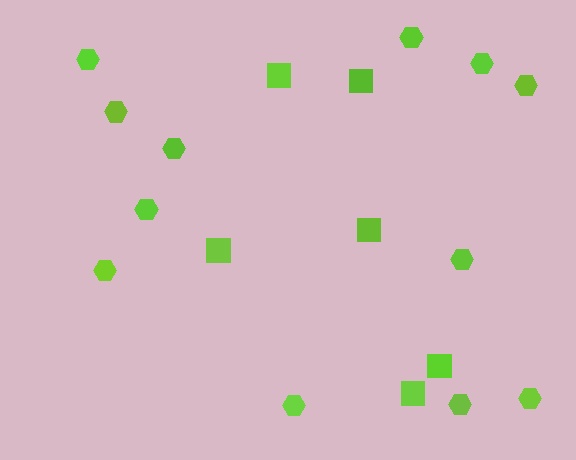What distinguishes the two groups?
There are 2 groups: one group of hexagons (12) and one group of squares (6).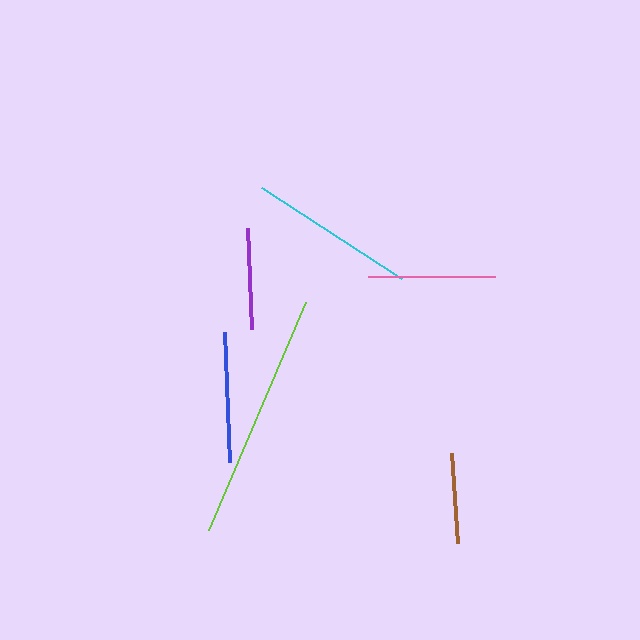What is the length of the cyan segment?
The cyan segment is approximately 167 pixels long.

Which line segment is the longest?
The lime line is the longest at approximately 248 pixels.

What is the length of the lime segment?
The lime segment is approximately 248 pixels long.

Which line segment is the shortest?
The brown line is the shortest at approximately 90 pixels.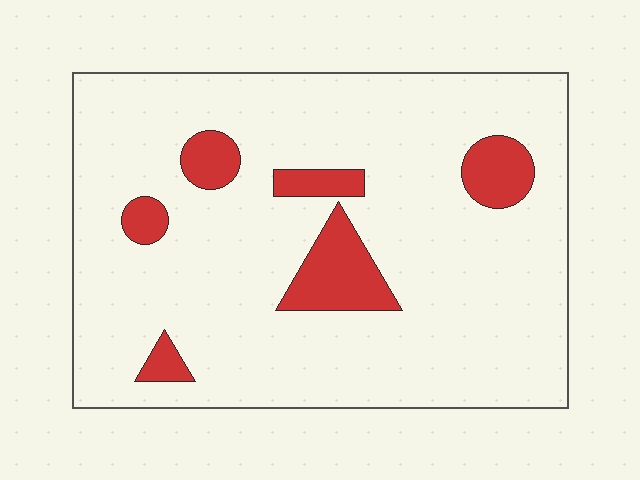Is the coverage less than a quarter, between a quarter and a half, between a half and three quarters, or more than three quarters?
Less than a quarter.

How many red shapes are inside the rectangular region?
6.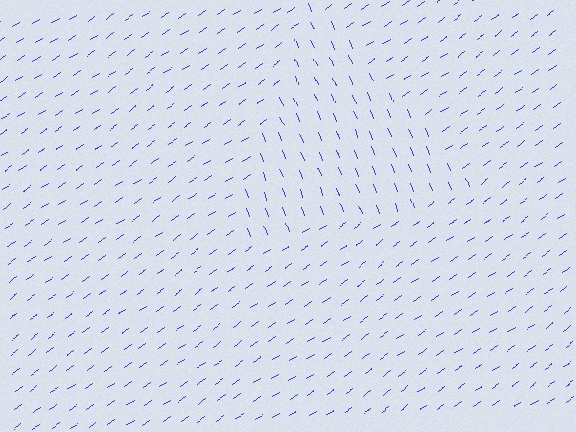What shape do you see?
I see a triangle.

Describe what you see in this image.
The image is filled with small blue line segments. A triangle region in the image has lines oriented differently from the surrounding lines, creating a visible texture boundary.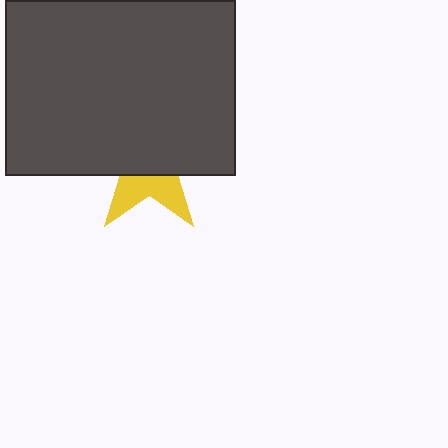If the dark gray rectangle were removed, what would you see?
You would see the complete yellow star.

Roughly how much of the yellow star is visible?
A small part of it is visible (roughly 36%).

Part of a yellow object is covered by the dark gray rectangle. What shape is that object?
It is a star.